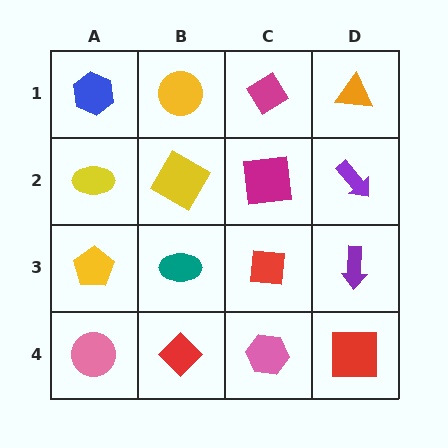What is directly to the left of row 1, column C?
A yellow circle.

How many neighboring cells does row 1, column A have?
2.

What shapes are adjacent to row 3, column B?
A yellow square (row 2, column B), a red diamond (row 4, column B), a yellow pentagon (row 3, column A), a red square (row 3, column C).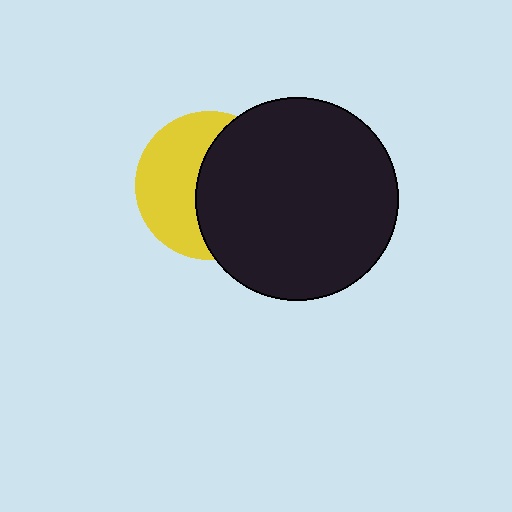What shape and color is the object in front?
The object in front is a black circle.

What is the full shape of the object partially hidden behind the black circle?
The partially hidden object is a yellow circle.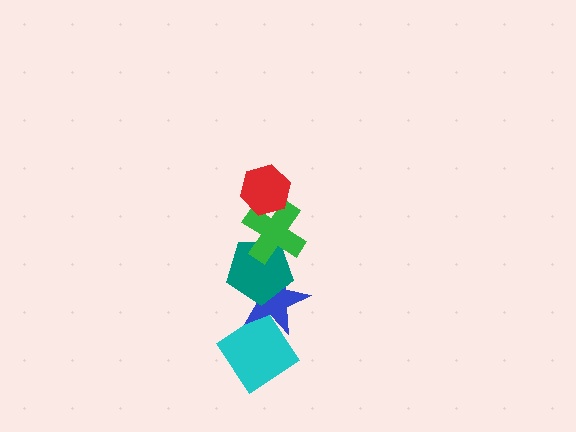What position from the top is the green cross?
The green cross is 2nd from the top.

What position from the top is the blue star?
The blue star is 4th from the top.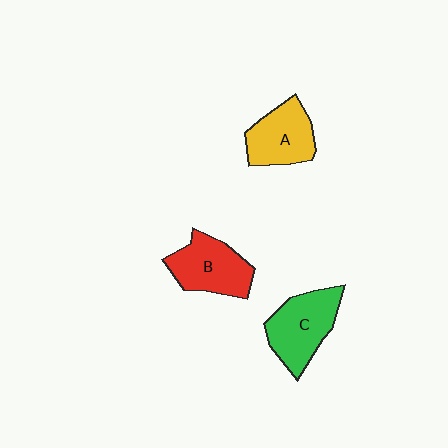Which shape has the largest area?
Shape C (green).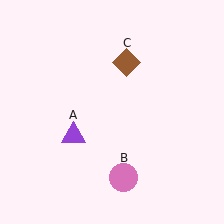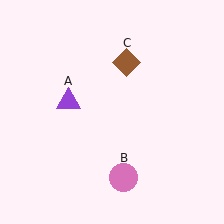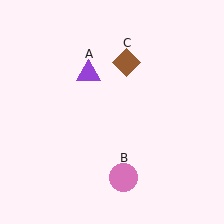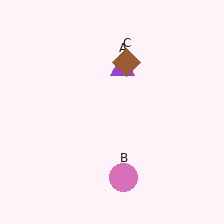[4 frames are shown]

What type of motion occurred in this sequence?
The purple triangle (object A) rotated clockwise around the center of the scene.